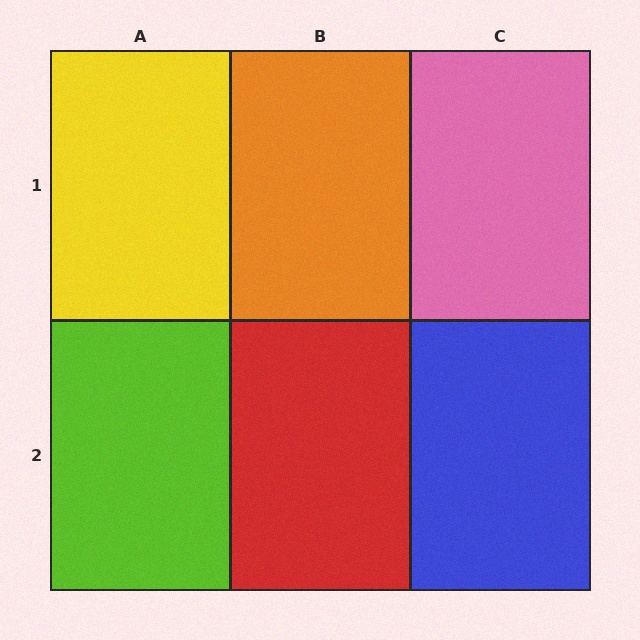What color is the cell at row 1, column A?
Yellow.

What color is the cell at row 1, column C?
Pink.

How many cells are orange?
1 cell is orange.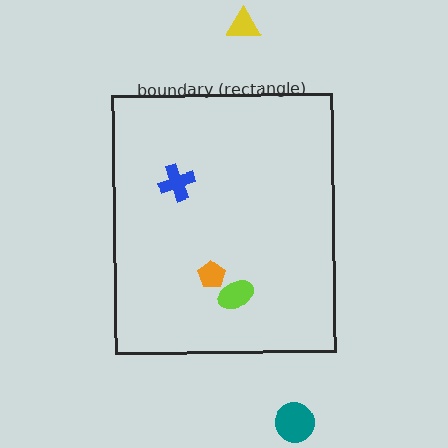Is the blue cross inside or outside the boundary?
Inside.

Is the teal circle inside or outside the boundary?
Outside.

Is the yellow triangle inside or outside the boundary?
Outside.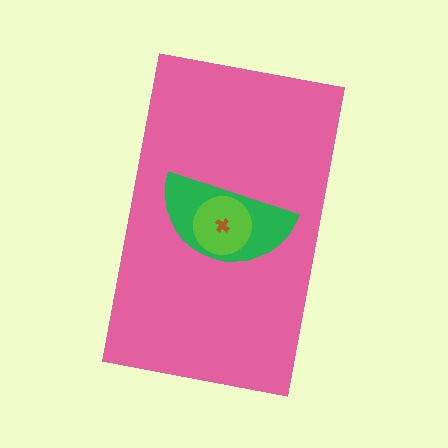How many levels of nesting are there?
4.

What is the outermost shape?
The pink rectangle.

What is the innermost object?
The brown cross.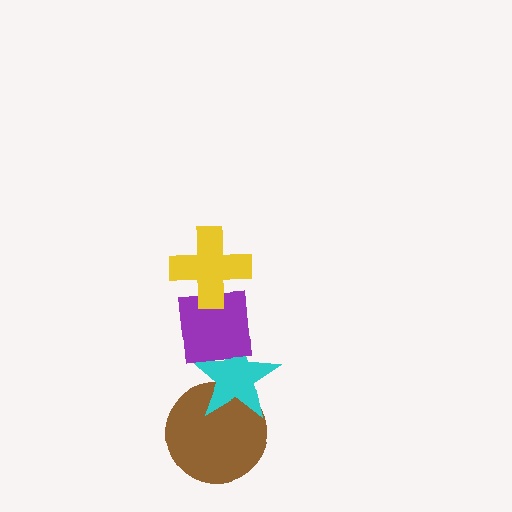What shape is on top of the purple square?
The yellow cross is on top of the purple square.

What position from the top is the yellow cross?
The yellow cross is 1st from the top.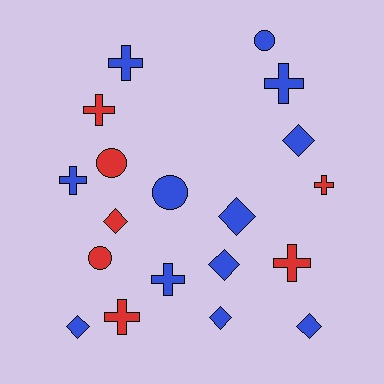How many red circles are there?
There are 2 red circles.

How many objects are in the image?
There are 19 objects.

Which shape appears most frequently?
Cross, with 8 objects.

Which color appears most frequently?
Blue, with 12 objects.